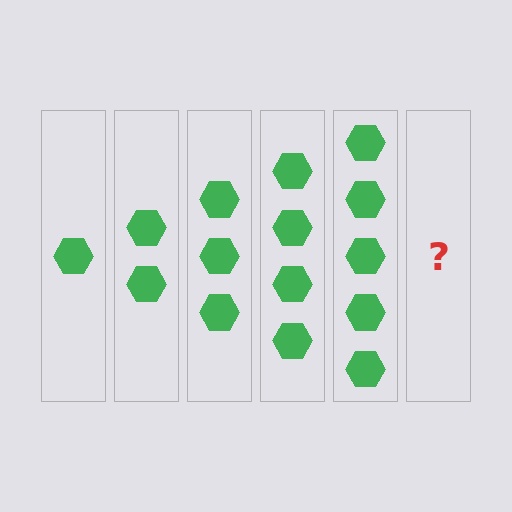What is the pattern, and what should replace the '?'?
The pattern is that each step adds one more hexagon. The '?' should be 6 hexagons.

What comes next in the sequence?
The next element should be 6 hexagons.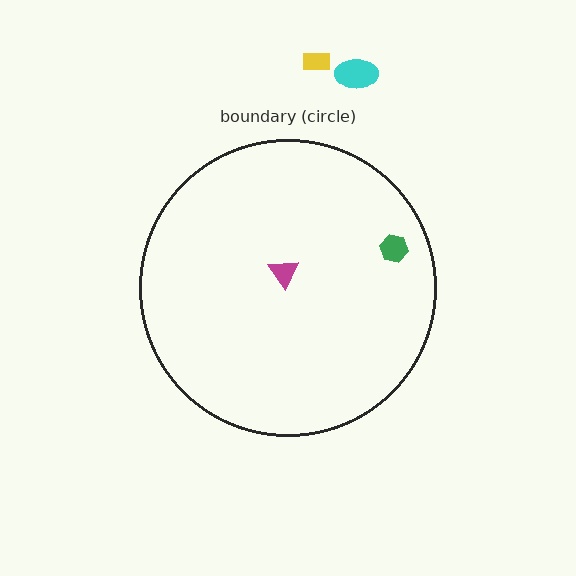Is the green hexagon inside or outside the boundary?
Inside.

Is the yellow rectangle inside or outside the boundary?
Outside.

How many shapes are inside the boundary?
2 inside, 2 outside.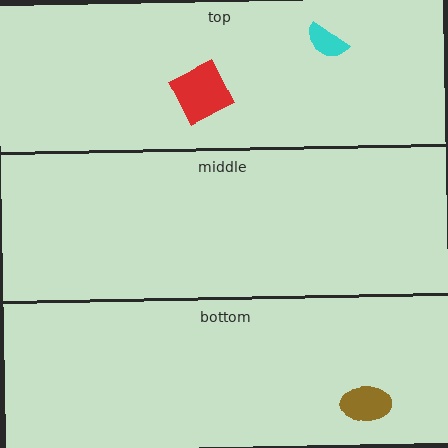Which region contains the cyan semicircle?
The top region.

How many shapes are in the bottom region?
1.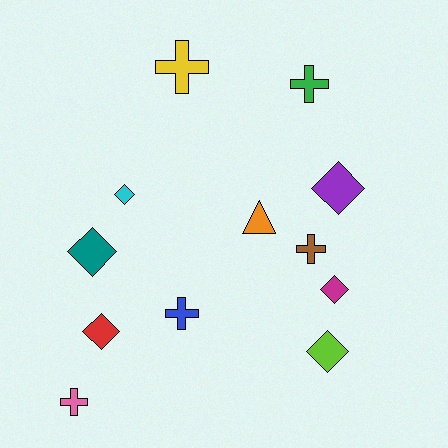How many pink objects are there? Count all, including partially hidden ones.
There is 1 pink object.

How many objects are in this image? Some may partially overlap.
There are 12 objects.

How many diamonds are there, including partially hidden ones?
There are 6 diamonds.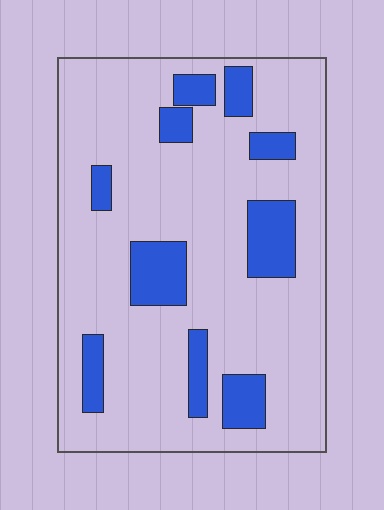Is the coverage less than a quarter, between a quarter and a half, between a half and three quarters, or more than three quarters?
Less than a quarter.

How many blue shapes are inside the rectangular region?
10.